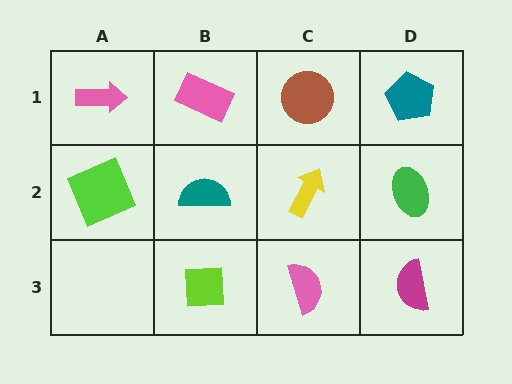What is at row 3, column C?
A pink semicircle.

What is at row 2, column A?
A lime square.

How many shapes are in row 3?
3 shapes.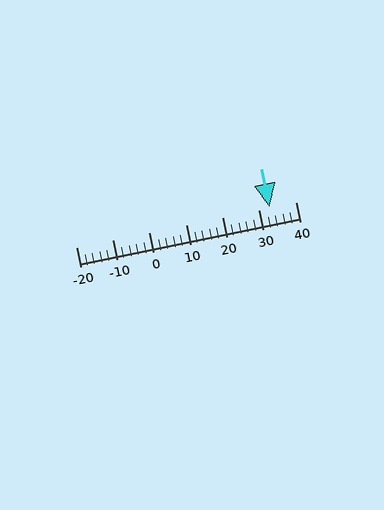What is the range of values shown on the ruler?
The ruler shows values from -20 to 40.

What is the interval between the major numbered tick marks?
The major tick marks are spaced 10 units apart.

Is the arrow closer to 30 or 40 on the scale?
The arrow is closer to 30.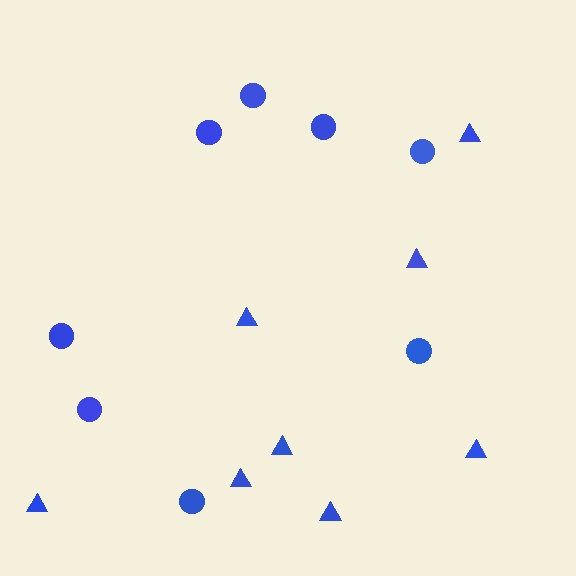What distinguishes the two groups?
There are 2 groups: one group of triangles (8) and one group of circles (8).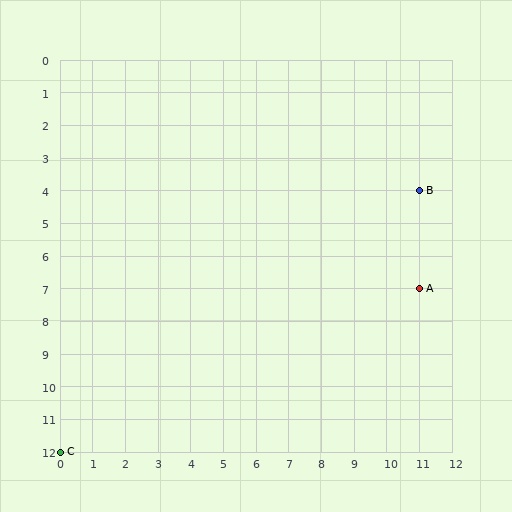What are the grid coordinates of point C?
Point C is at grid coordinates (0, 12).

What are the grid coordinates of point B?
Point B is at grid coordinates (11, 4).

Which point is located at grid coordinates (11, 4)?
Point B is at (11, 4).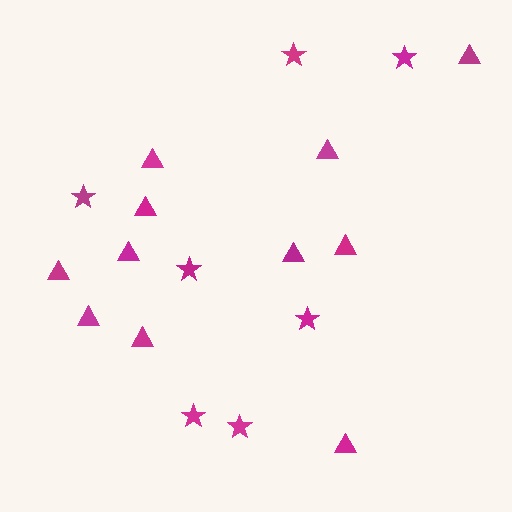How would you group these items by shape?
There are 2 groups: one group of triangles (11) and one group of stars (7).